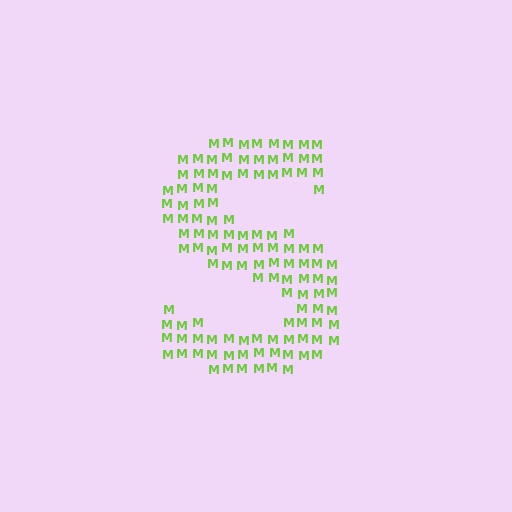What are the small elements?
The small elements are letter M's.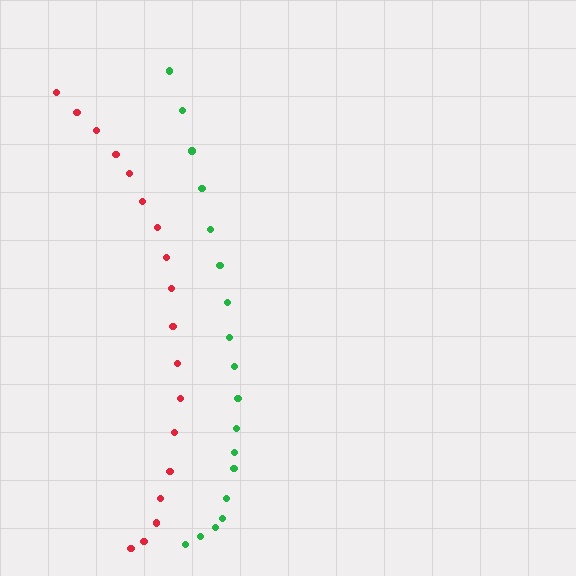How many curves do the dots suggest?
There are 2 distinct paths.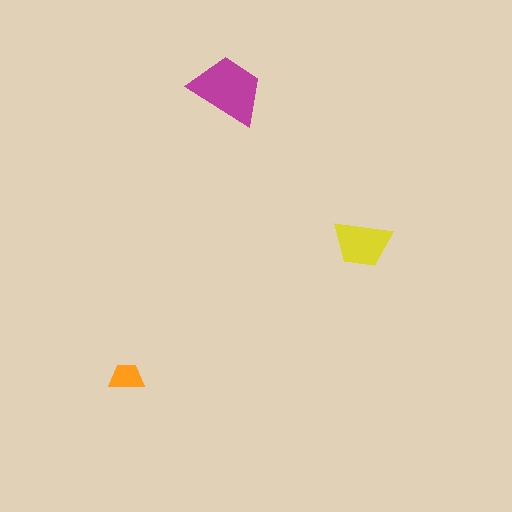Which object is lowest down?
The orange trapezoid is bottommost.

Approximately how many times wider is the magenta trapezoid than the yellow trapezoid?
About 1.5 times wider.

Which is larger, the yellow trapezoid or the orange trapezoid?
The yellow one.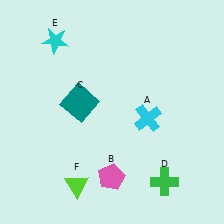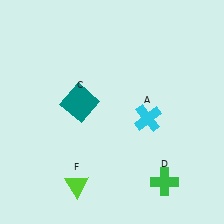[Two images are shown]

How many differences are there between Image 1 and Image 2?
There are 2 differences between the two images.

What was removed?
The pink pentagon (B), the cyan star (E) were removed in Image 2.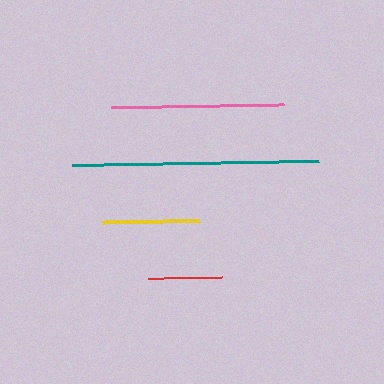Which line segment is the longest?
The teal line is the longest at approximately 247 pixels.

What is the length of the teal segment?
The teal segment is approximately 247 pixels long.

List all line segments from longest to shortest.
From longest to shortest: teal, pink, yellow, red.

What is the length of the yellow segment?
The yellow segment is approximately 97 pixels long.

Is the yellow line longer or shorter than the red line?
The yellow line is longer than the red line.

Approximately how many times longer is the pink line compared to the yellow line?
The pink line is approximately 1.8 times the length of the yellow line.